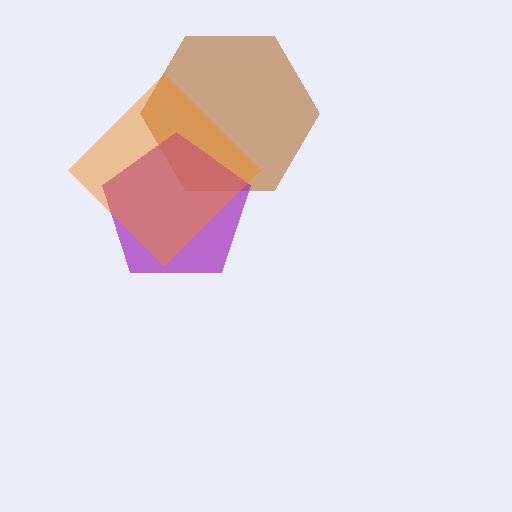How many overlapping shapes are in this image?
There are 3 overlapping shapes in the image.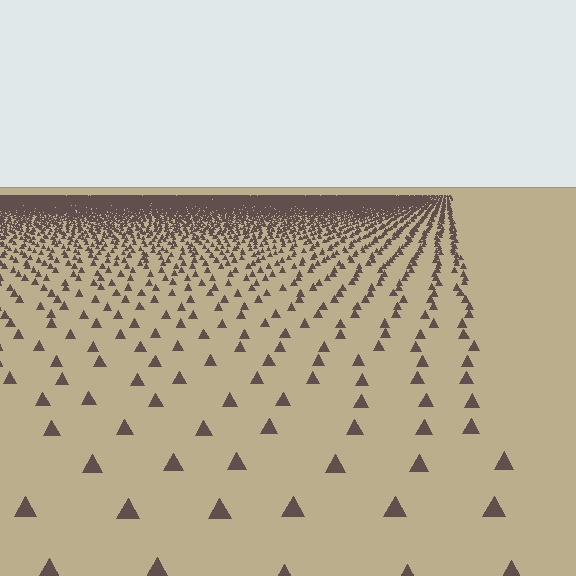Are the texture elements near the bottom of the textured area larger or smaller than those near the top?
Larger. Near the bottom, elements are closer to the viewer and appear at a bigger on-screen size.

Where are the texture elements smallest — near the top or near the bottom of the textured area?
Near the top.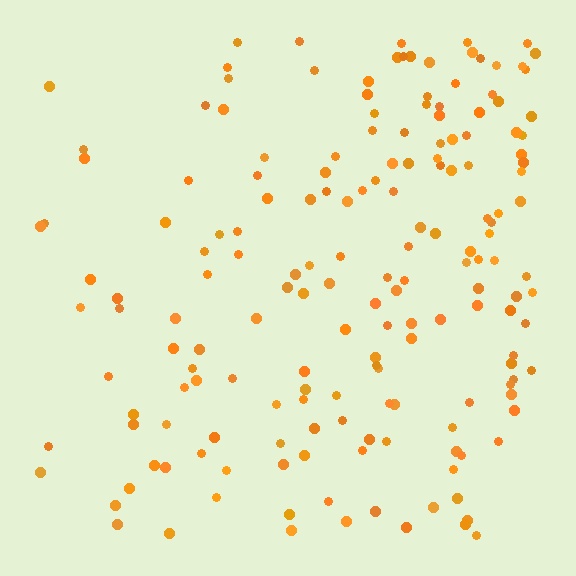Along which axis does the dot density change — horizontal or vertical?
Horizontal.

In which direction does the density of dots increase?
From left to right, with the right side densest.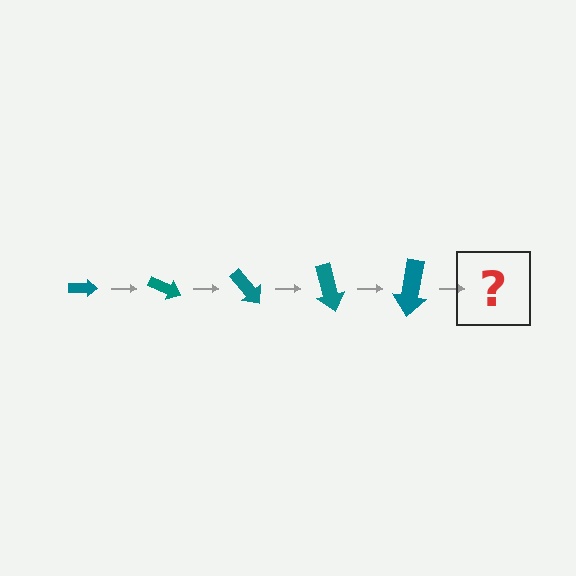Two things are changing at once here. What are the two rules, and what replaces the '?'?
The two rules are that the arrow grows larger each step and it rotates 25 degrees each step. The '?' should be an arrow, larger than the previous one and rotated 125 degrees from the start.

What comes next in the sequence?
The next element should be an arrow, larger than the previous one and rotated 125 degrees from the start.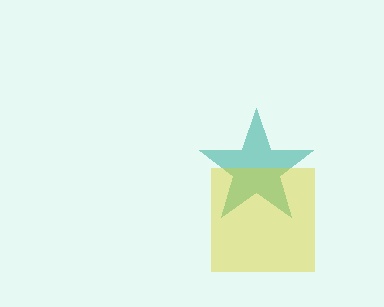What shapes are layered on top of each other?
The layered shapes are: a teal star, a yellow square.